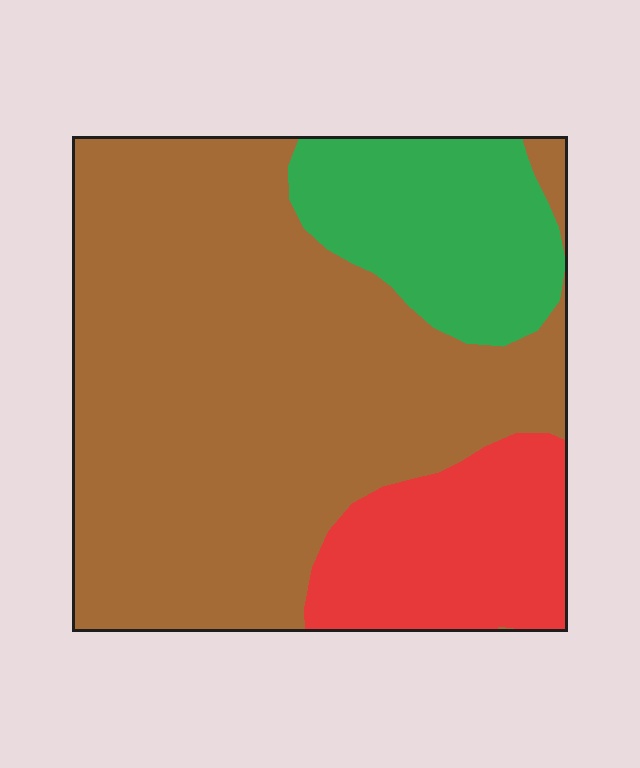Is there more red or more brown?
Brown.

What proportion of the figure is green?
Green covers roughly 15% of the figure.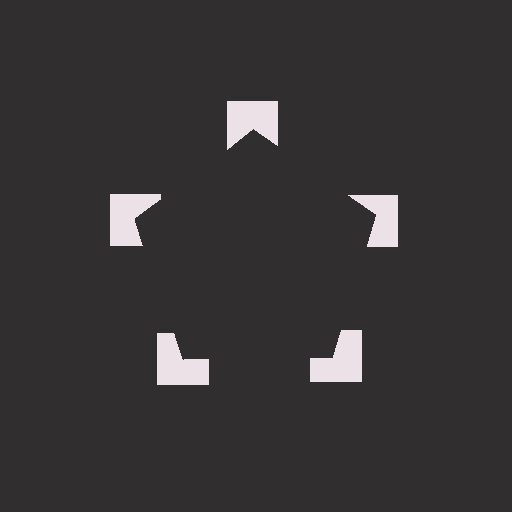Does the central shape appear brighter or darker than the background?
It typically appears slightly darker than the background, even though no actual brightness change is drawn.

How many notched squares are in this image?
There are 5 — one at each vertex of the illusory pentagon.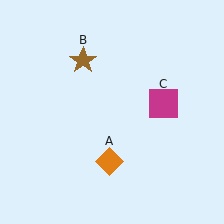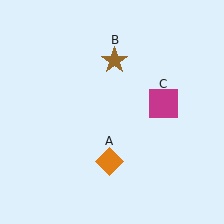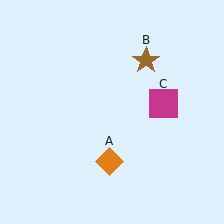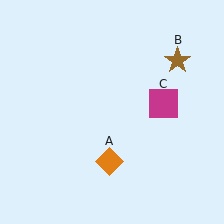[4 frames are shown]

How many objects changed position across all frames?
1 object changed position: brown star (object B).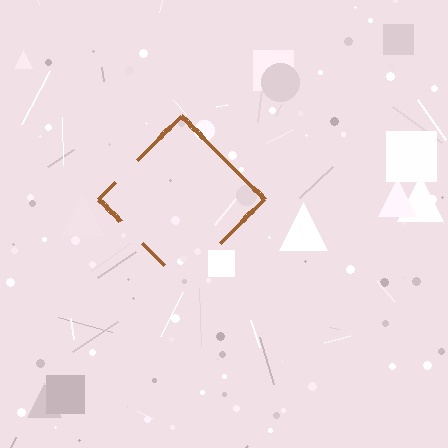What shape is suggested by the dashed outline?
The dashed outline suggests a diamond.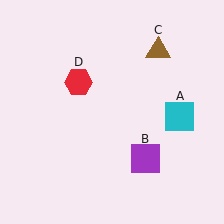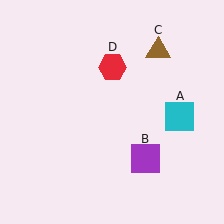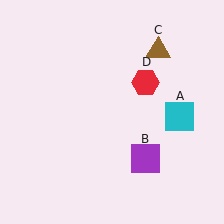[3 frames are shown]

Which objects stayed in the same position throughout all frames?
Cyan square (object A) and purple square (object B) and brown triangle (object C) remained stationary.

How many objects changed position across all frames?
1 object changed position: red hexagon (object D).